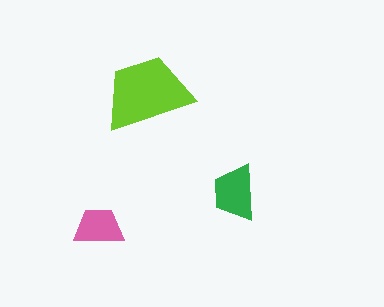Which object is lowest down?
The pink trapezoid is bottommost.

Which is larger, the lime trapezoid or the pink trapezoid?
The lime one.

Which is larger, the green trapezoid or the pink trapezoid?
The green one.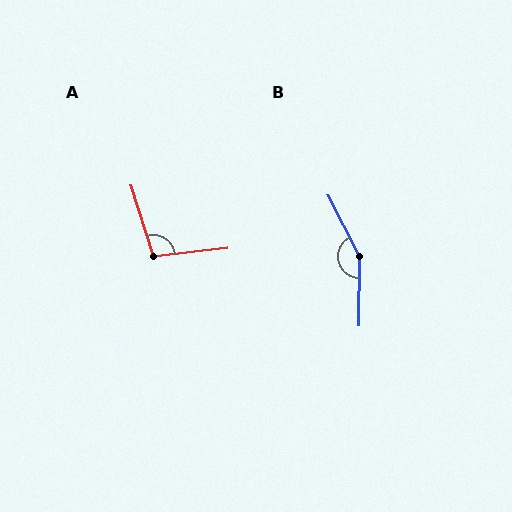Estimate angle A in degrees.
Approximately 101 degrees.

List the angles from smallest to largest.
A (101°), B (153°).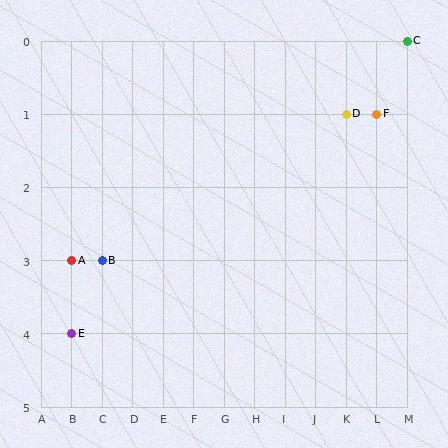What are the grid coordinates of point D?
Point D is at grid coordinates (K, 1).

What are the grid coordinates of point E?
Point E is at grid coordinates (B, 4).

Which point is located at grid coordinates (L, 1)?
Point F is at (L, 1).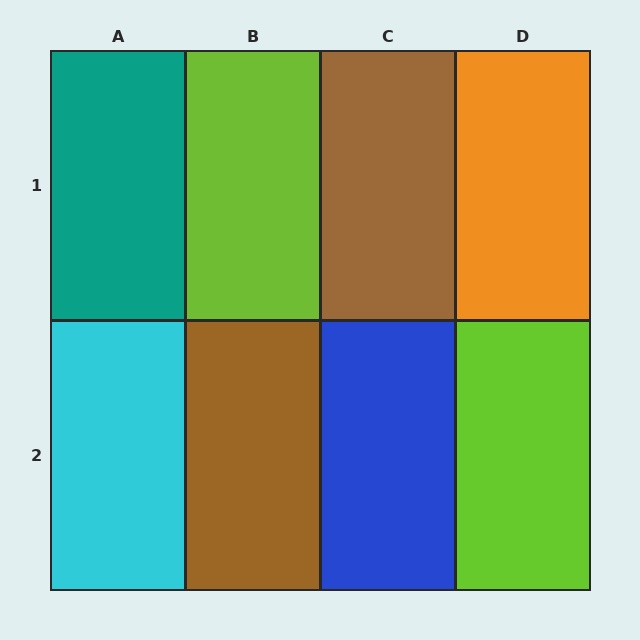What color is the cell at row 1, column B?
Lime.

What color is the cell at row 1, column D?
Orange.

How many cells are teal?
1 cell is teal.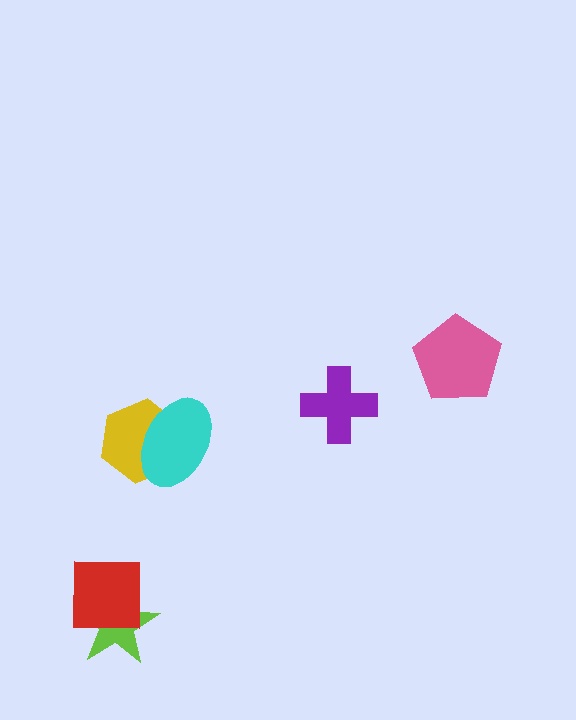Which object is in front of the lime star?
The red square is in front of the lime star.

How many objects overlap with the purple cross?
0 objects overlap with the purple cross.